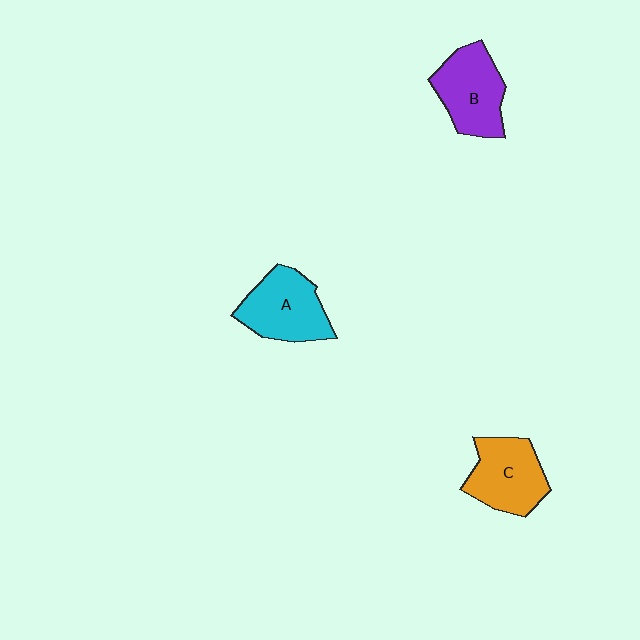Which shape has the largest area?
Shape A (cyan).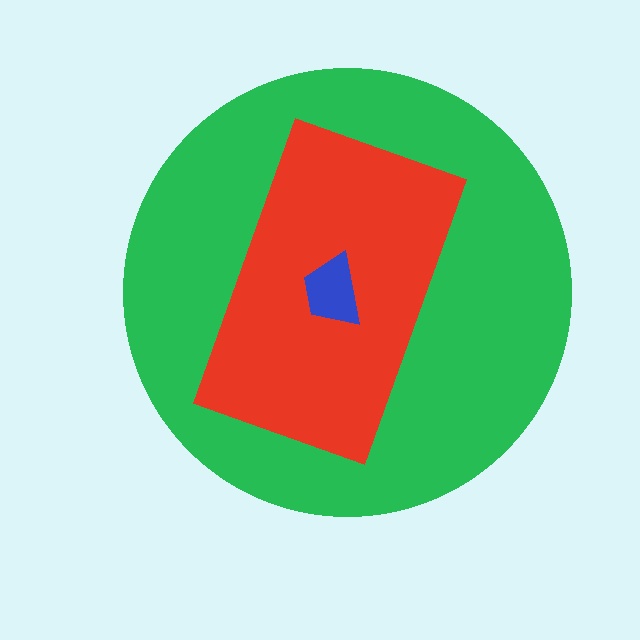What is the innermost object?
The blue trapezoid.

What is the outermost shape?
The green circle.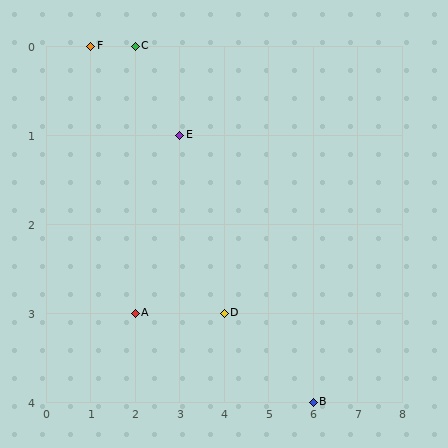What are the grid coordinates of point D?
Point D is at grid coordinates (4, 3).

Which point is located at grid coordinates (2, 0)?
Point C is at (2, 0).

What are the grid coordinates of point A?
Point A is at grid coordinates (2, 3).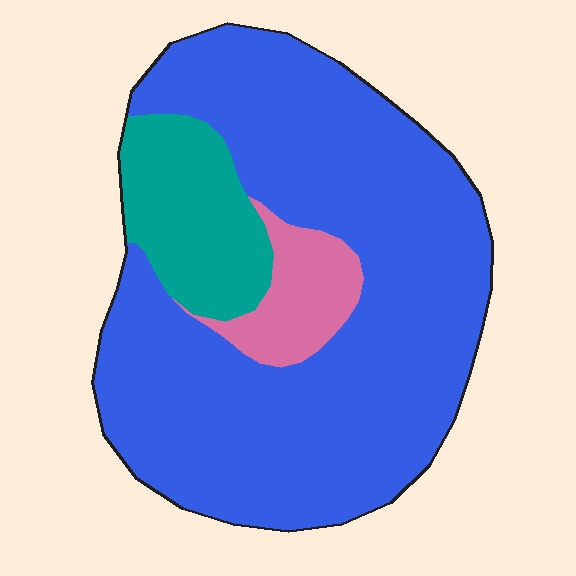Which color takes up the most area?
Blue, at roughly 75%.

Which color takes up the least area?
Pink, at roughly 10%.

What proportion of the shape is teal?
Teal takes up about one sixth (1/6) of the shape.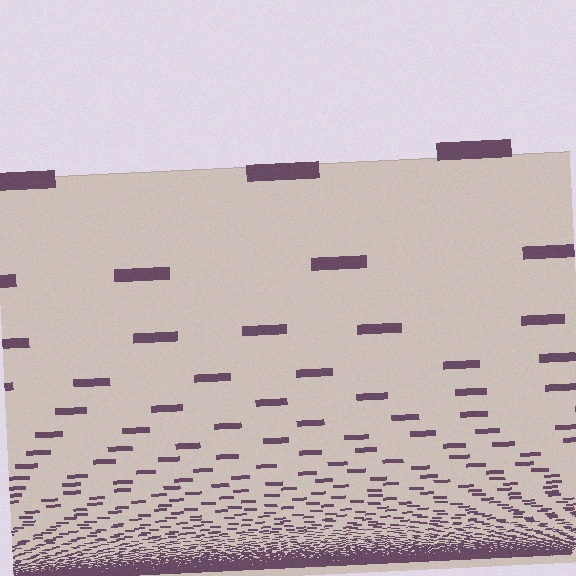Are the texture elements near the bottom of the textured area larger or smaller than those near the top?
Smaller. The gradient is inverted — elements near the bottom are smaller and denser.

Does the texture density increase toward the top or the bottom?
Density increases toward the bottom.